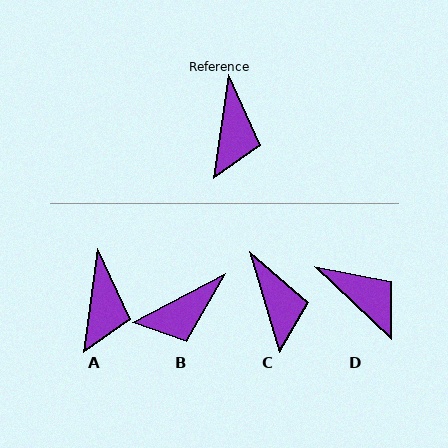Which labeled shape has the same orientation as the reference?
A.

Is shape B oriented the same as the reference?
No, it is off by about 54 degrees.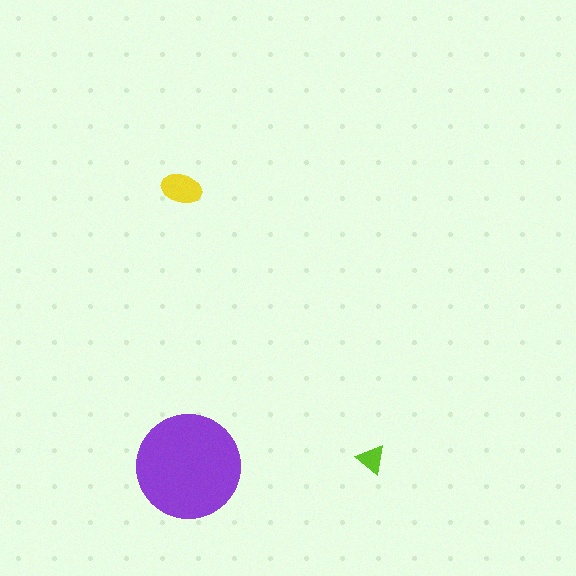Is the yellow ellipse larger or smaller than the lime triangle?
Larger.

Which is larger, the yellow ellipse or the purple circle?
The purple circle.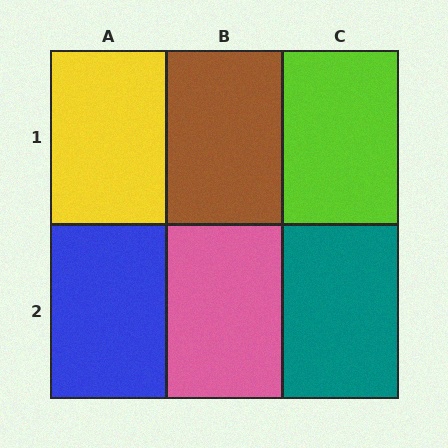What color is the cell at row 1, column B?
Brown.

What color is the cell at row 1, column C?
Lime.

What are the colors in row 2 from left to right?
Blue, pink, teal.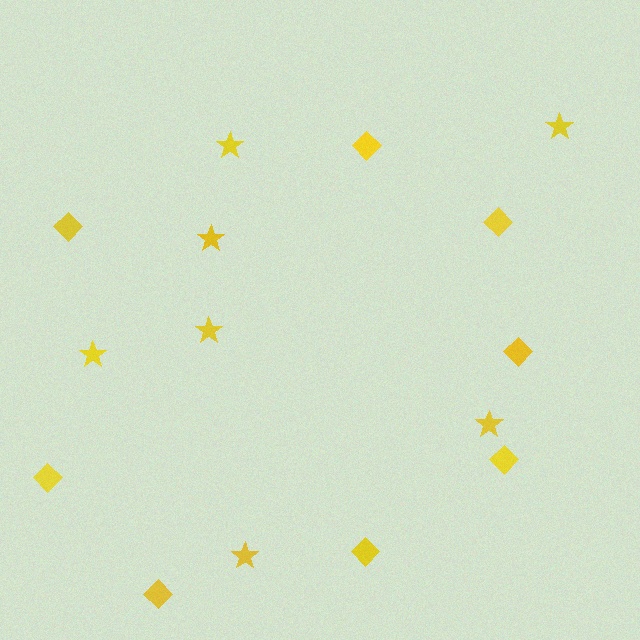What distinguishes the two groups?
There are 2 groups: one group of diamonds (8) and one group of stars (7).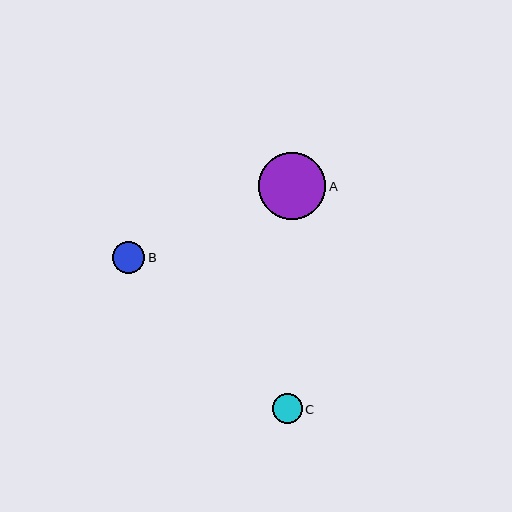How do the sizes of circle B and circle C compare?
Circle B and circle C are approximately the same size.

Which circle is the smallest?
Circle C is the smallest with a size of approximately 30 pixels.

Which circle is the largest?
Circle A is the largest with a size of approximately 68 pixels.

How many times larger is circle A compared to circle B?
Circle A is approximately 2.1 times the size of circle B.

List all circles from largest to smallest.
From largest to smallest: A, B, C.